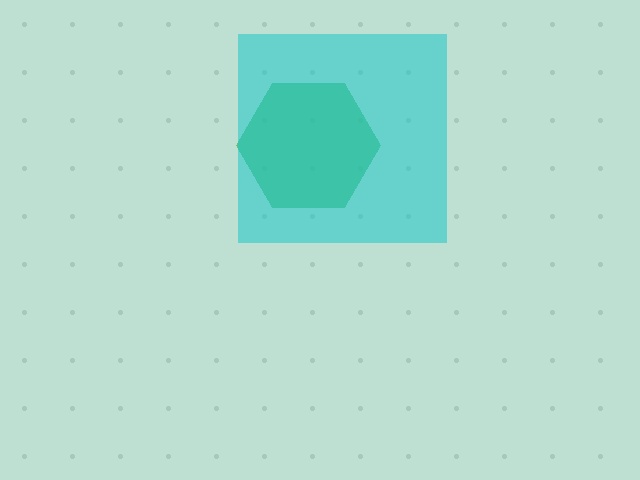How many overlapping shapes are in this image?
There are 2 overlapping shapes in the image.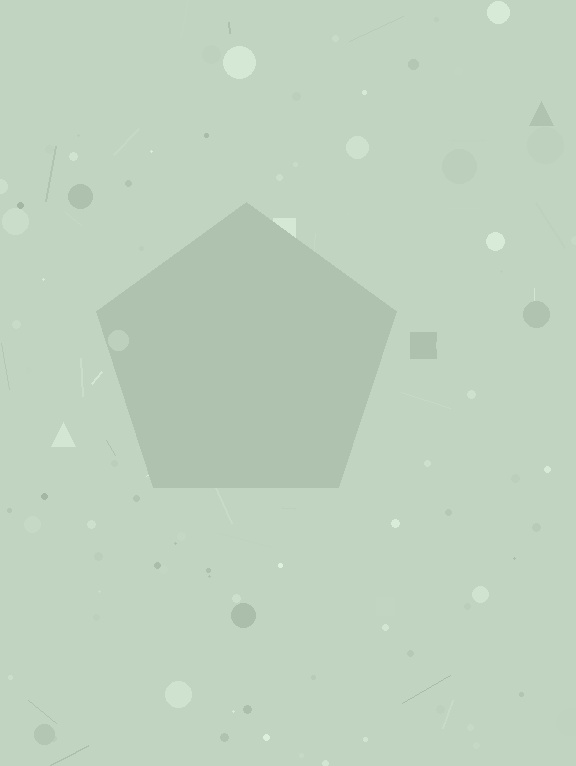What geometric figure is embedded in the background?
A pentagon is embedded in the background.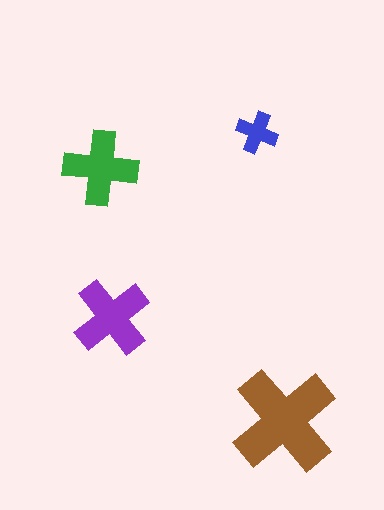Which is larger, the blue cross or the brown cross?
The brown one.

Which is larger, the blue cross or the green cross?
The green one.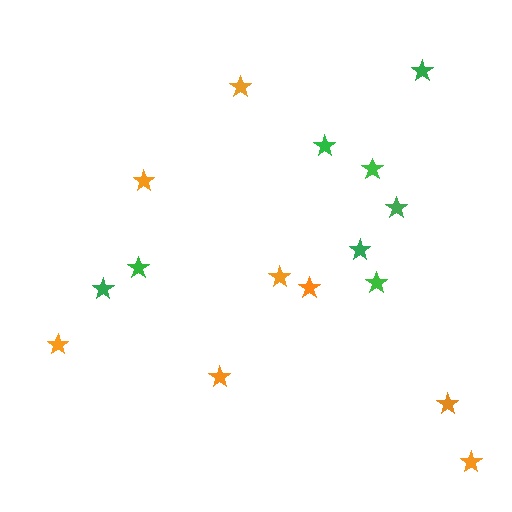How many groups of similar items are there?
There are 2 groups: one group of orange stars (8) and one group of green stars (8).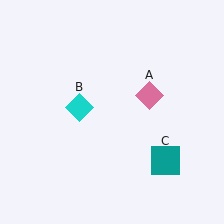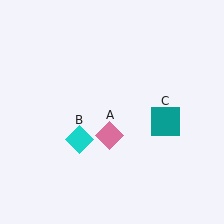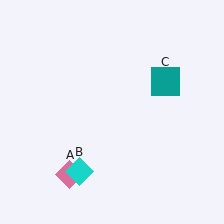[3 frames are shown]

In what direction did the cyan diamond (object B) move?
The cyan diamond (object B) moved down.